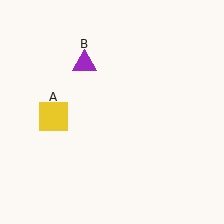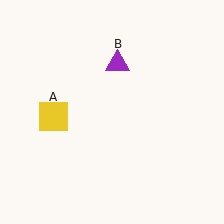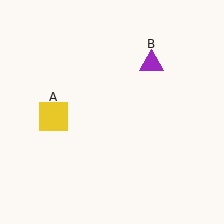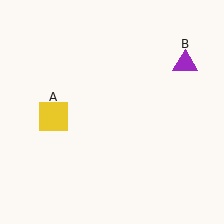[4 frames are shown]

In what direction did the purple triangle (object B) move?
The purple triangle (object B) moved right.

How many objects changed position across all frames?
1 object changed position: purple triangle (object B).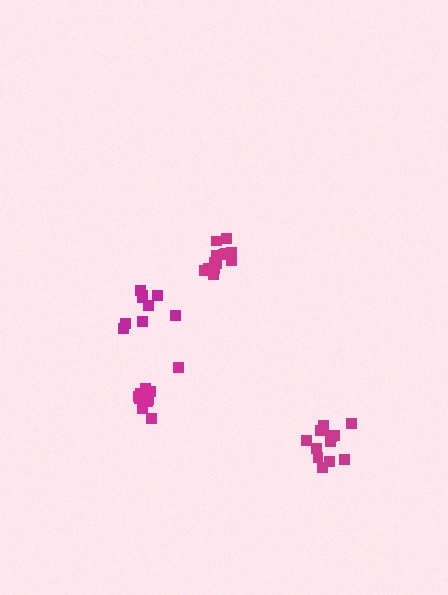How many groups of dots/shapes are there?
There are 4 groups.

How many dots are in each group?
Group 1: 12 dots, Group 2: 9 dots, Group 3: 11 dots, Group 4: 13 dots (45 total).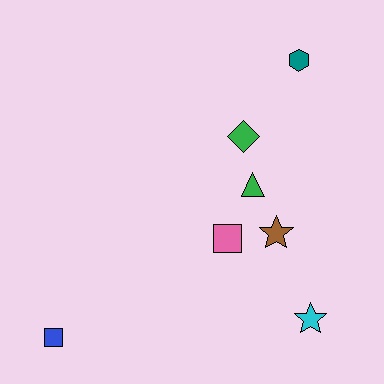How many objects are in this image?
There are 7 objects.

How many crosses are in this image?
There are no crosses.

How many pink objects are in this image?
There is 1 pink object.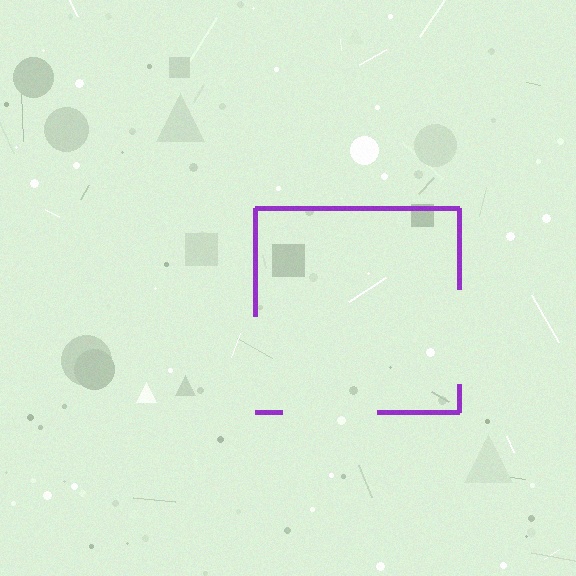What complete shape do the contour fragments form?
The contour fragments form a square.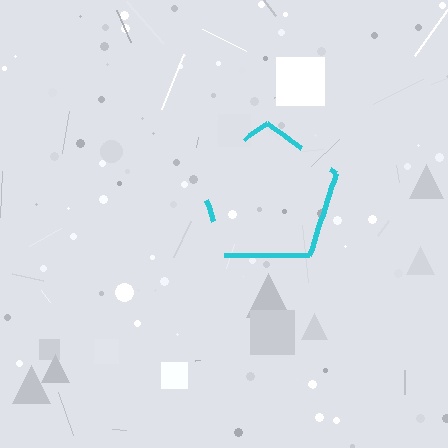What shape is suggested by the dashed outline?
The dashed outline suggests a pentagon.